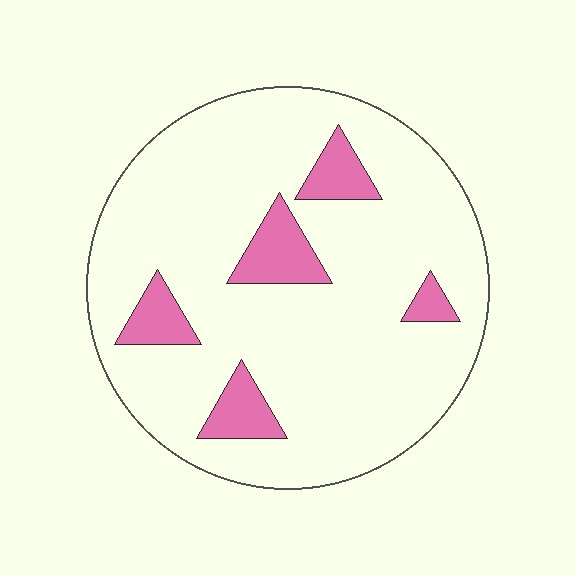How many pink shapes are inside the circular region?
5.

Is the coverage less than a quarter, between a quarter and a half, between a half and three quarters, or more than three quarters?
Less than a quarter.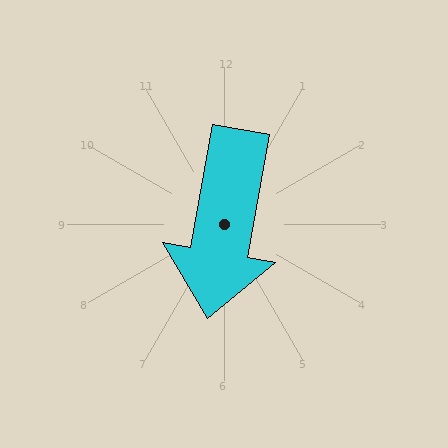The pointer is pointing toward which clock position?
Roughly 6 o'clock.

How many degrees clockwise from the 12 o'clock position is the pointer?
Approximately 190 degrees.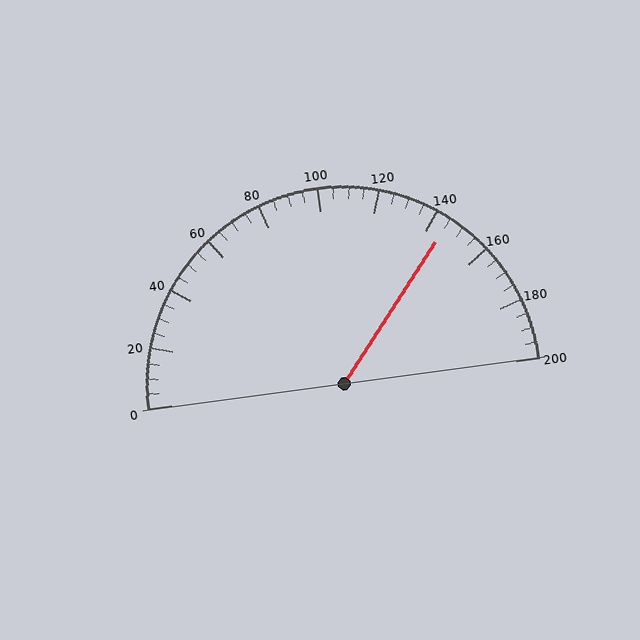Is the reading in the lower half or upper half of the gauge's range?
The reading is in the upper half of the range (0 to 200).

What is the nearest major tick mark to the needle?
The nearest major tick mark is 140.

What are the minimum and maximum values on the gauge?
The gauge ranges from 0 to 200.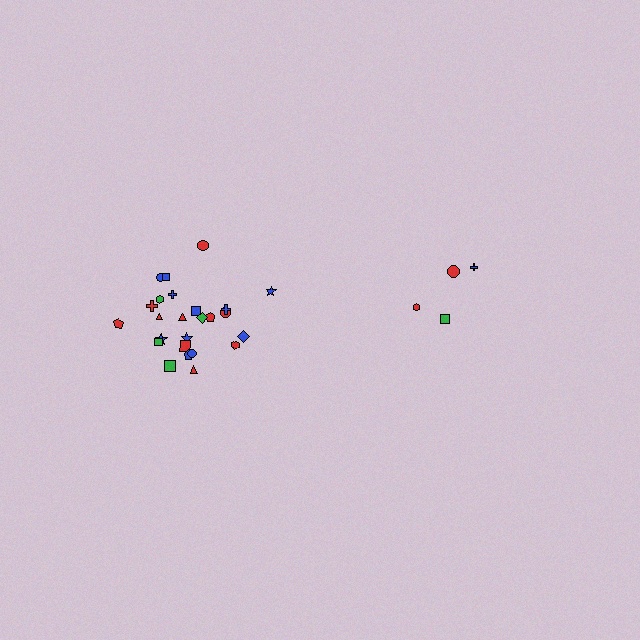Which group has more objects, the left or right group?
The left group.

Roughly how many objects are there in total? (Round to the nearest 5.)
Roughly 30 objects in total.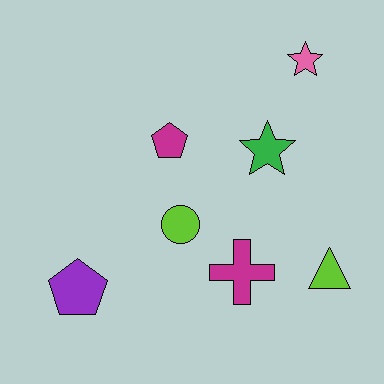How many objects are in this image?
There are 7 objects.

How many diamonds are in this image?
There are no diamonds.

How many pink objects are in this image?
There is 1 pink object.